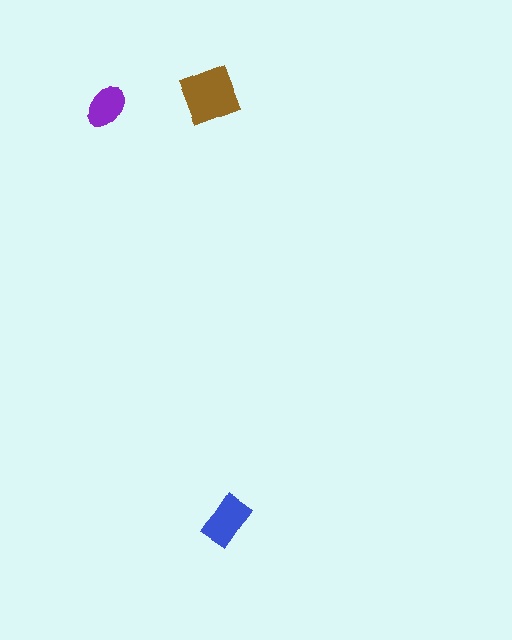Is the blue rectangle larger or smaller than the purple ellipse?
Larger.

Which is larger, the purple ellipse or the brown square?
The brown square.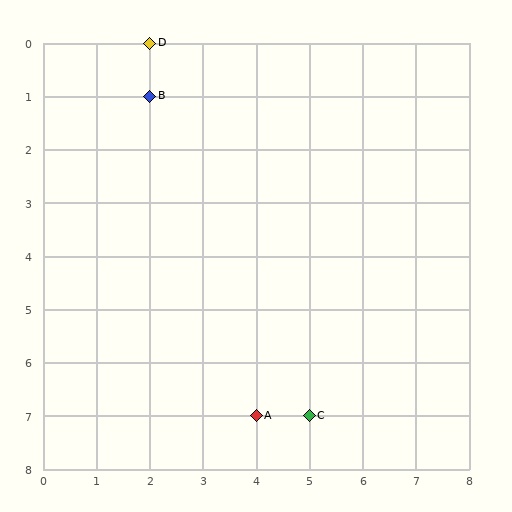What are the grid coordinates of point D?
Point D is at grid coordinates (2, 0).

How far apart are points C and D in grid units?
Points C and D are 3 columns and 7 rows apart (about 7.6 grid units diagonally).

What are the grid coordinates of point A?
Point A is at grid coordinates (4, 7).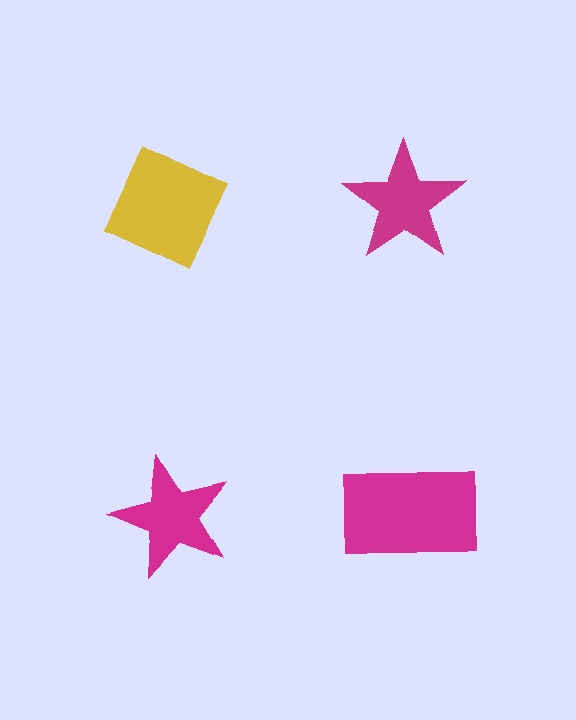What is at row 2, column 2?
A magenta rectangle.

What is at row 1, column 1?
A yellow diamond.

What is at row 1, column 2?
A magenta star.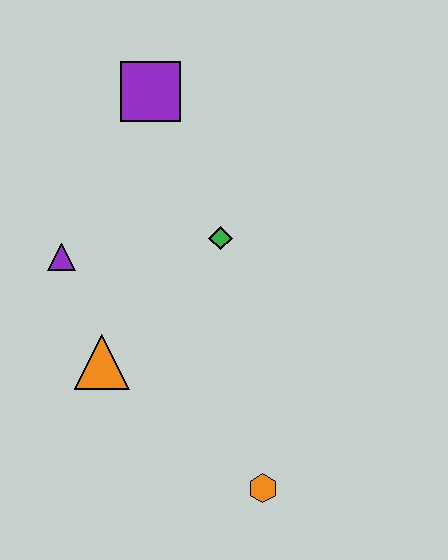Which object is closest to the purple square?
The green diamond is closest to the purple square.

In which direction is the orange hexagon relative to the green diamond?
The orange hexagon is below the green diamond.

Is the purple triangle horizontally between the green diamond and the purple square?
No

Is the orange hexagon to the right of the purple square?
Yes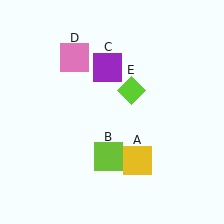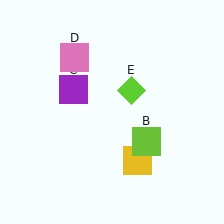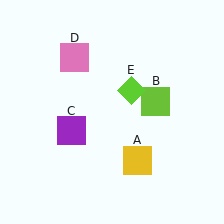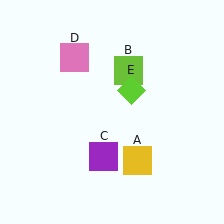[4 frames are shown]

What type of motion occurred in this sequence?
The lime square (object B), purple square (object C) rotated counterclockwise around the center of the scene.